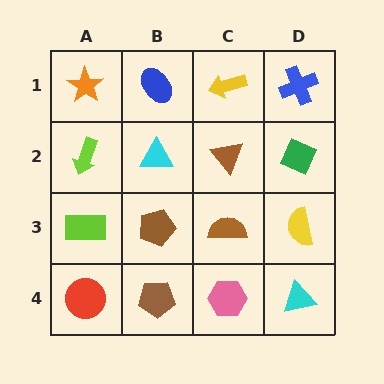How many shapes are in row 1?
4 shapes.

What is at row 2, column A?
A lime arrow.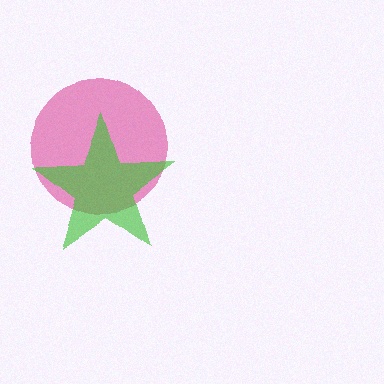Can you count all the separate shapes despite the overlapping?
Yes, there are 2 separate shapes.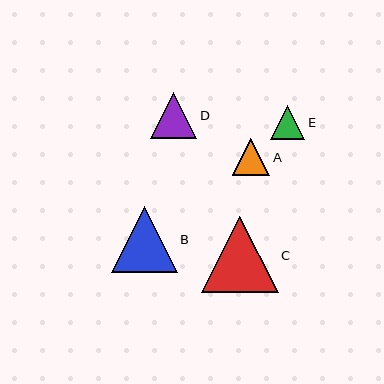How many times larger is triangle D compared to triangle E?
Triangle D is approximately 1.4 times the size of triangle E.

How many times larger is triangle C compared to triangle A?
Triangle C is approximately 2.1 times the size of triangle A.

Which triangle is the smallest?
Triangle E is the smallest with a size of approximately 34 pixels.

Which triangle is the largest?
Triangle C is the largest with a size of approximately 77 pixels.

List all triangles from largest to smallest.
From largest to smallest: C, B, D, A, E.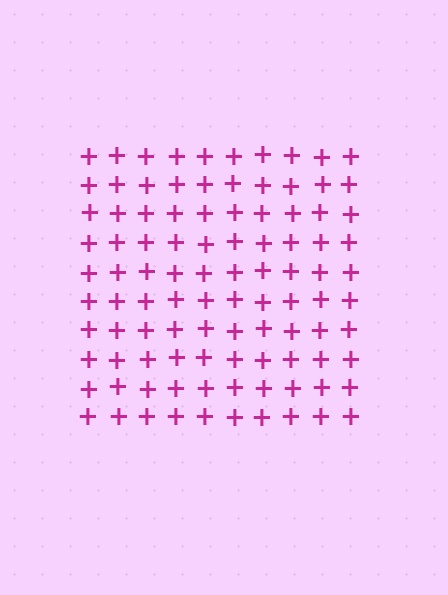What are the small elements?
The small elements are plus signs.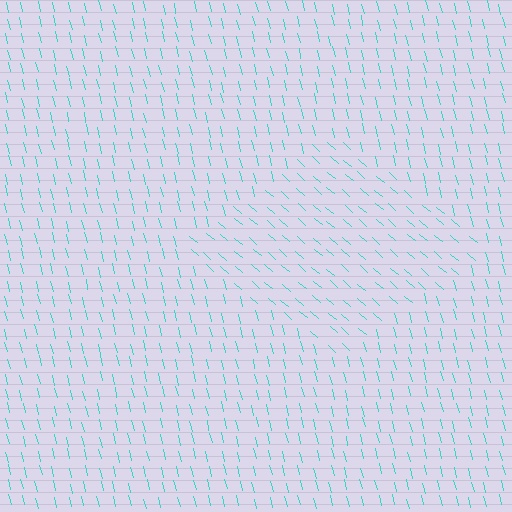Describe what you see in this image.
The image is filled with small cyan line segments. A diamond region in the image has lines oriented differently from the surrounding lines, creating a visible texture boundary.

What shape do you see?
I see a diamond.